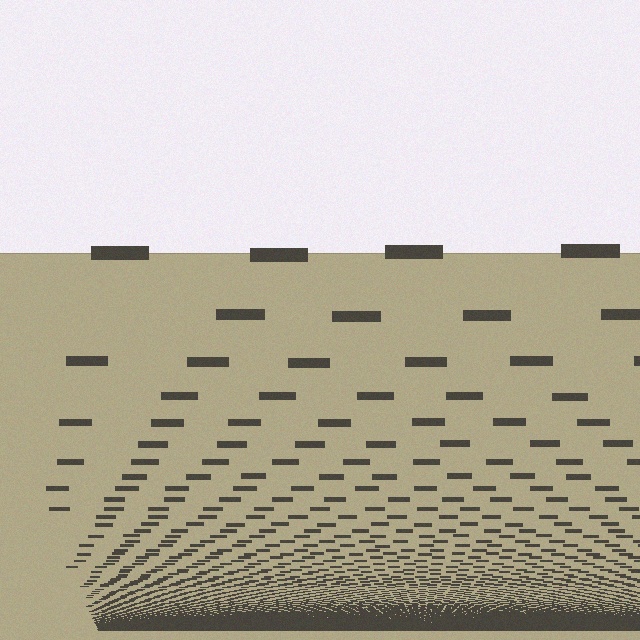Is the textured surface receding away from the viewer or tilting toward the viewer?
The surface appears to tilt toward the viewer. Texture elements get larger and sparser toward the top.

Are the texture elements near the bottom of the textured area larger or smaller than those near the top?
Smaller. The gradient is inverted — elements near the bottom are smaller and denser.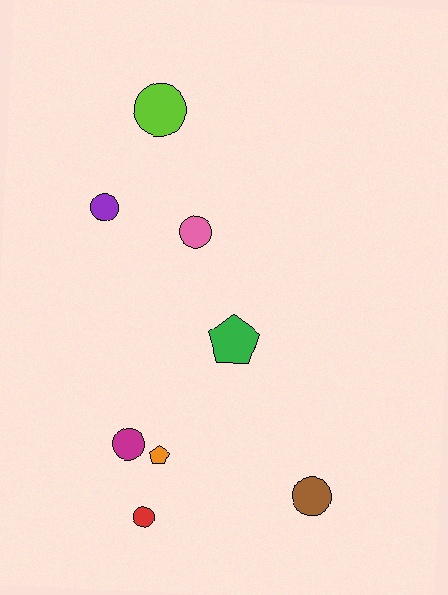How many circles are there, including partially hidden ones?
There are 6 circles.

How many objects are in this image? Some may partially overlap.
There are 8 objects.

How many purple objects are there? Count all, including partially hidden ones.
There is 1 purple object.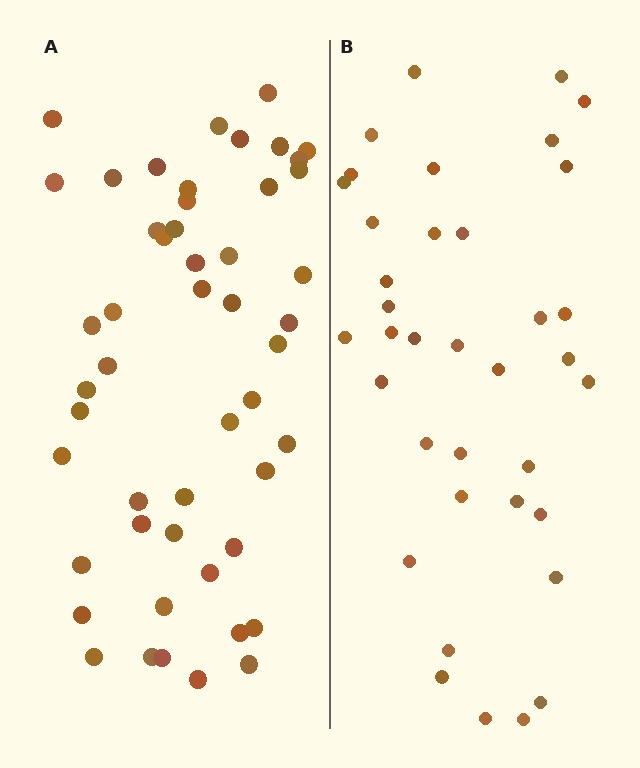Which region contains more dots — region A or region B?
Region A (the left region) has more dots.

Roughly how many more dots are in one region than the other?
Region A has approximately 15 more dots than region B.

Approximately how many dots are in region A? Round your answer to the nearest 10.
About 50 dots.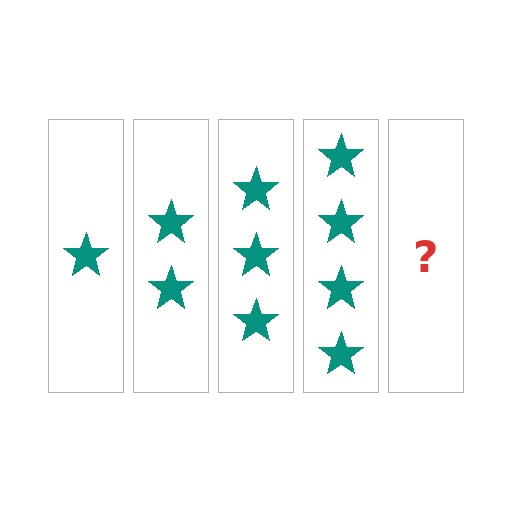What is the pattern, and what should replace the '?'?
The pattern is that each step adds one more star. The '?' should be 5 stars.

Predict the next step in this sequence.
The next step is 5 stars.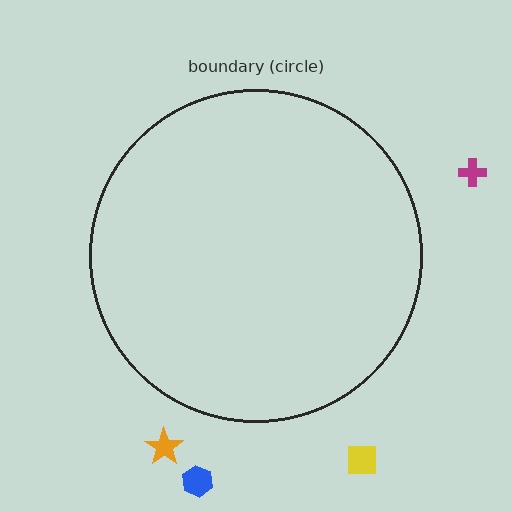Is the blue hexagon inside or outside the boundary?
Outside.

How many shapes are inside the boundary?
0 inside, 4 outside.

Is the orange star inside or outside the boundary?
Outside.